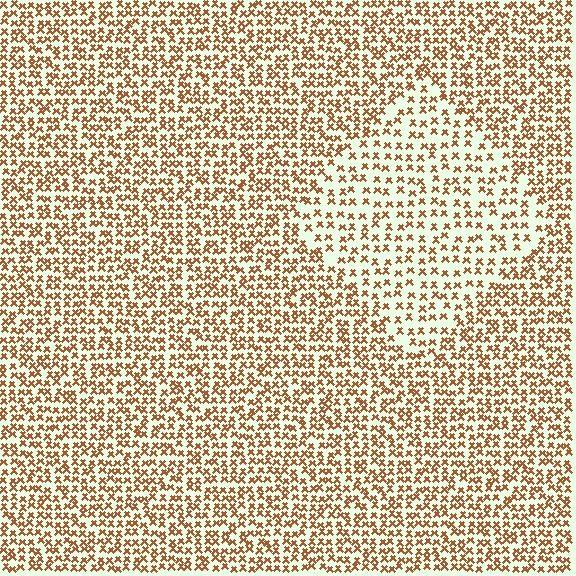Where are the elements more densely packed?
The elements are more densely packed outside the diamond boundary.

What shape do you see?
I see a diamond.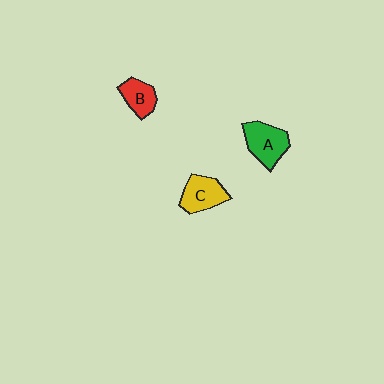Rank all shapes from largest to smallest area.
From largest to smallest: A (green), C (yellow), B (red).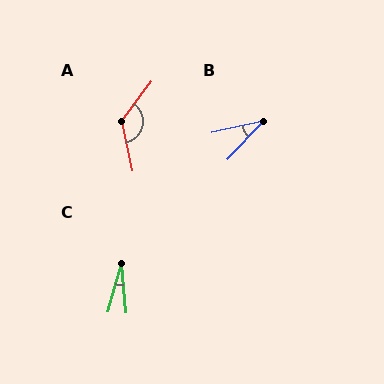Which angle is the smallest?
C, at approximately 21 degrees.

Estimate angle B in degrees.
Approximately 34 degrees.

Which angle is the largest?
A, at approximately 131 degrees.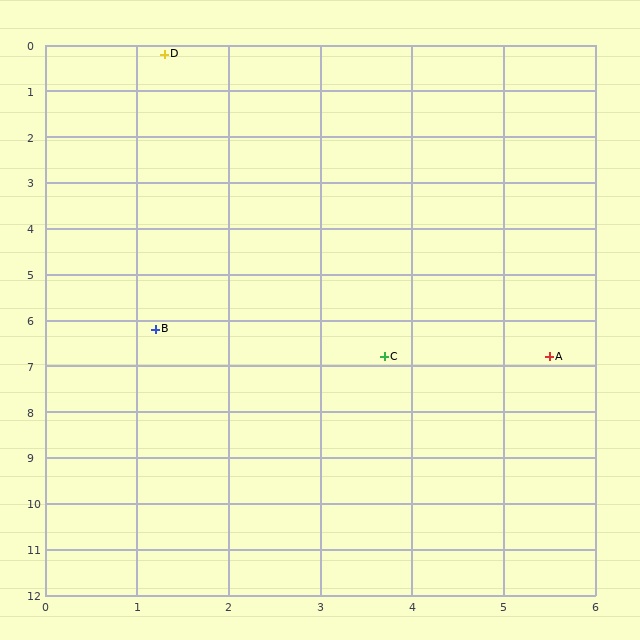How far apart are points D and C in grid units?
Points D and C are about 7.0 grid units apart.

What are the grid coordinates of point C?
Point C is at approximately (3.7, 6.8).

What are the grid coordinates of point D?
Point D is at approximately (1.3, 0.2).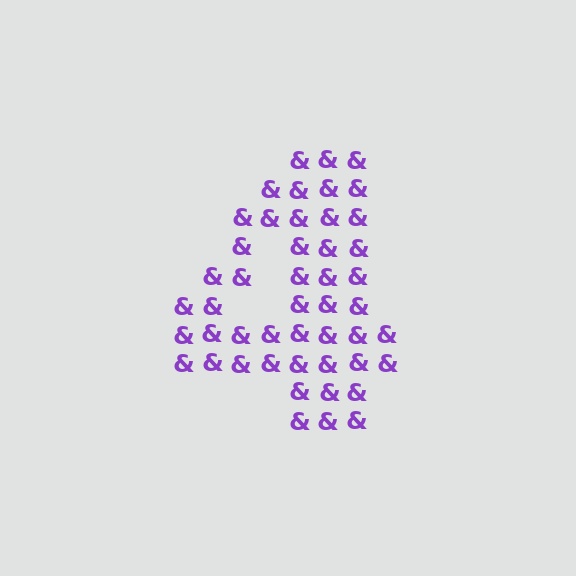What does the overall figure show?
The overall figure shows the digit 4.